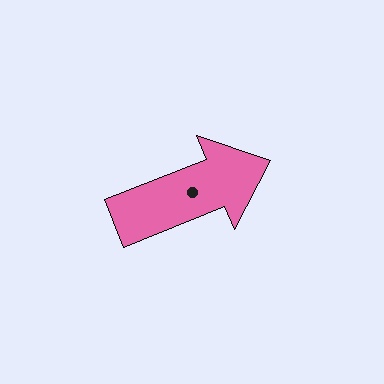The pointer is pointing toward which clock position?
Roughly 2 o'clock.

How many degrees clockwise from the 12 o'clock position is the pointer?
Approximately 68 degrees.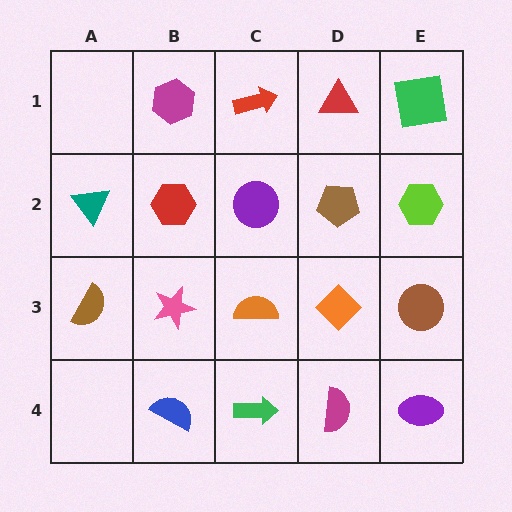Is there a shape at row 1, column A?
No, that cell is empty.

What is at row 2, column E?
A lime hexagon.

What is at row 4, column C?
A green arrow.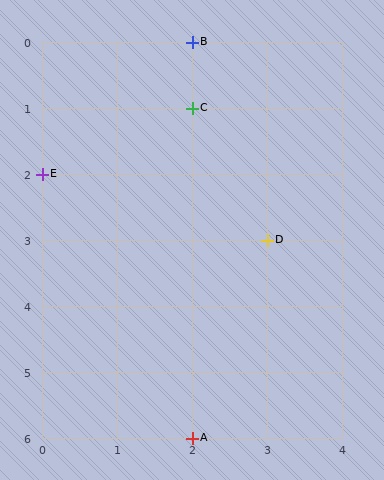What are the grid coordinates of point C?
Point C is at grid coordinates (2, 1).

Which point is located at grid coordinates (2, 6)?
Point A is at (2, 6).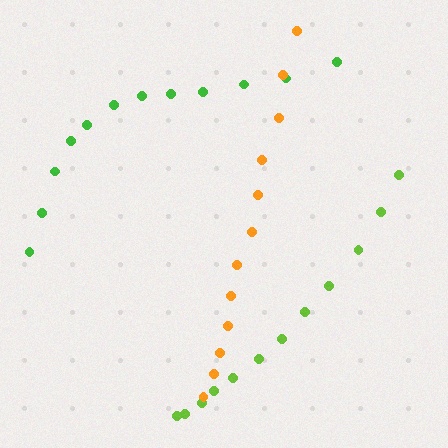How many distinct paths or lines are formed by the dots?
There are 3 distinct paths.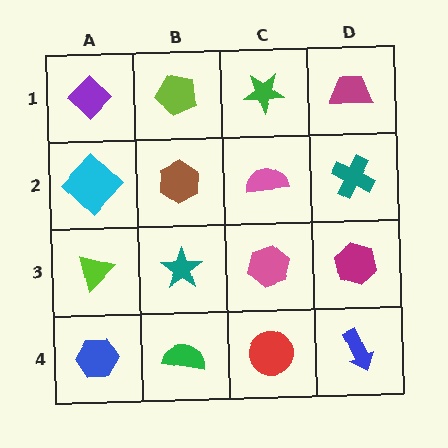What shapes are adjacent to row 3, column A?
A cyan diamond (row 2, column A), a blue hexagon (row 4, column A), a teal star (row 3, column B).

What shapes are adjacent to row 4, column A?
A lime triangle (row 3, column A), a green semicircle (row 4, column B).